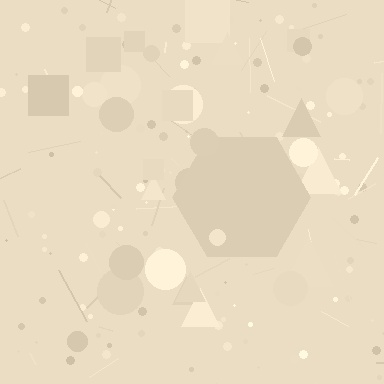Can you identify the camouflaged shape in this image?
The camouflaged shape is a hexagon.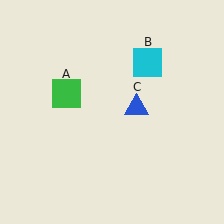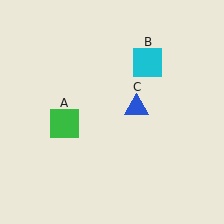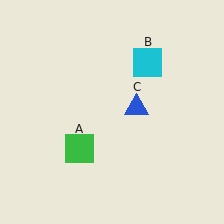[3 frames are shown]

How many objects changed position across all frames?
1 object changed position: green square (object A).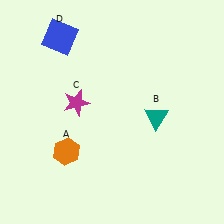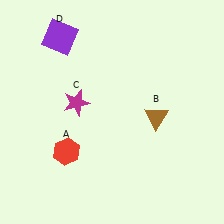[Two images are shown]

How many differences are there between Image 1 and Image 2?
There are 3 differences between the two images.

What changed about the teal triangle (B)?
In Image 1, B is teal. In Image 2, it changed to brown.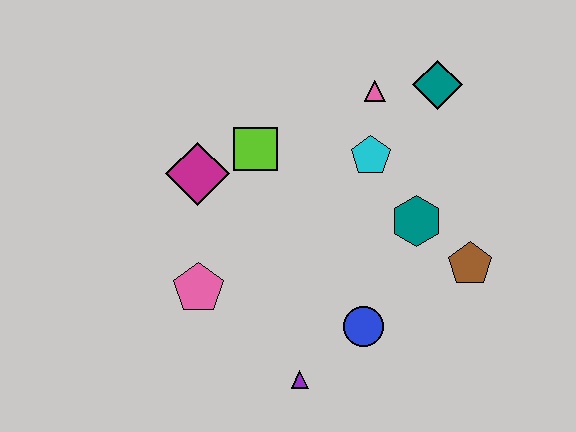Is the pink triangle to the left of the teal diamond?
Yes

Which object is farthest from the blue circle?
The teal diamond is farthest from the blue circle.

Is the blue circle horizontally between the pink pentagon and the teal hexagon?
Yes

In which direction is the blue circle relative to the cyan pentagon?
The blue circle is below the cyan pentagon.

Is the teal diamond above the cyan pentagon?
Yes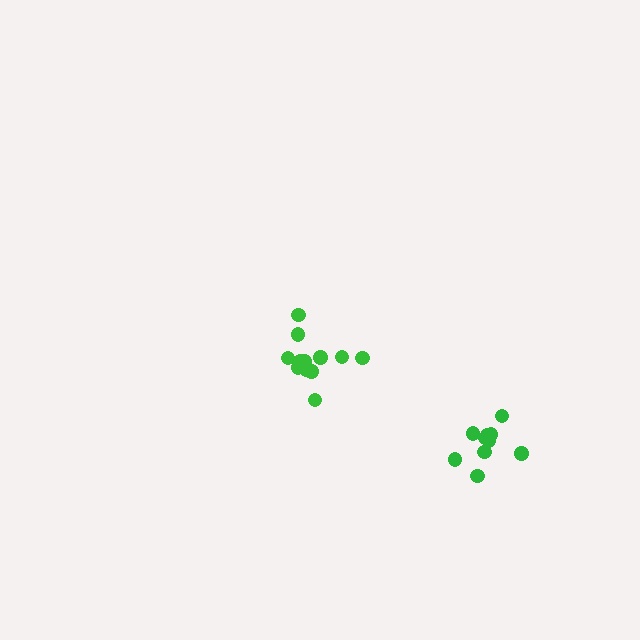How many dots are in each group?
Group 1: 12 dots, Group 2: 10 dots (22 total).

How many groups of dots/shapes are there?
There are 2 groups.